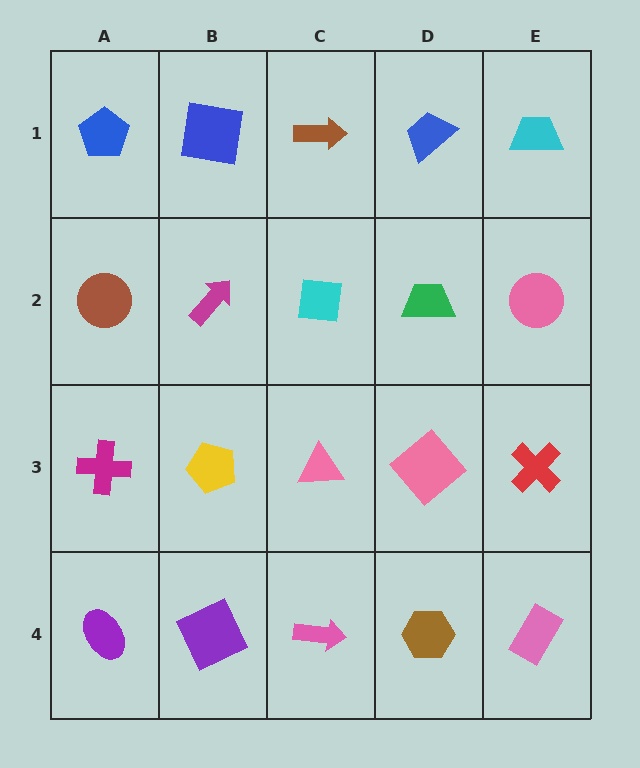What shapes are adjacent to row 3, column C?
A cyan square (row 2, column C), a pink arrow (row 4, column C), a yellow pentagon (row 3, column B), a pink diamond (row 3, column D).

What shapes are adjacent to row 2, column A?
A blue pentagon (row 1, column A), a magenta cross (row 3, column A), a magenta arrow (row 2, column B).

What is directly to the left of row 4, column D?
A pink arrow.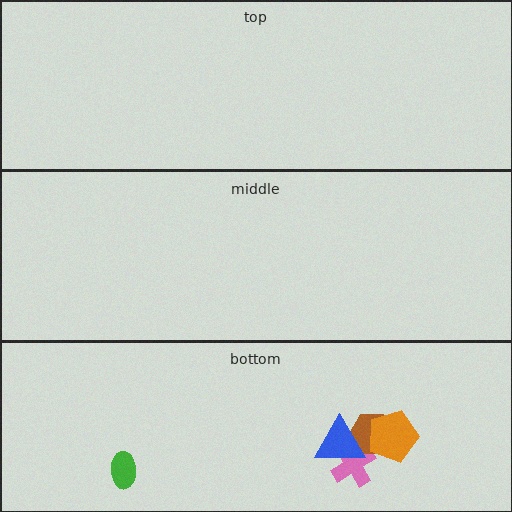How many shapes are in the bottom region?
5.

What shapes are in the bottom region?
The green ellipse, the pink cross, the brown hexagon, the blue triangle, the orange pentagon.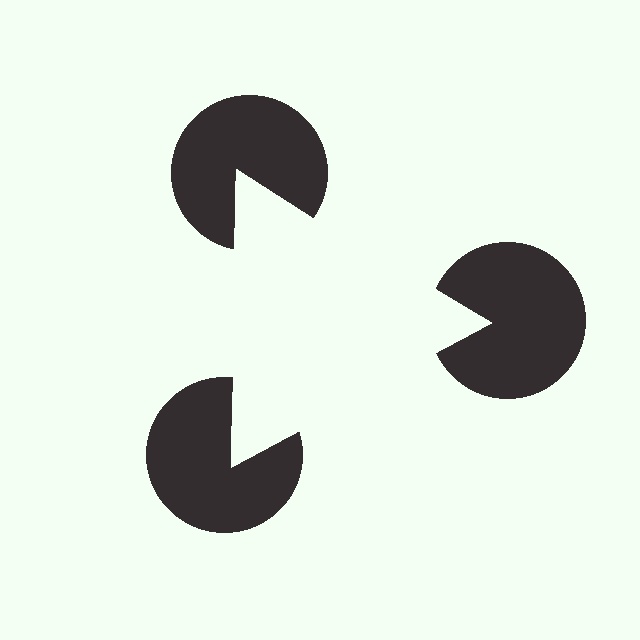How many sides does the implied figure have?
3 sides.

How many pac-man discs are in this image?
There are 3 — one at each vertex of the illusory triangle.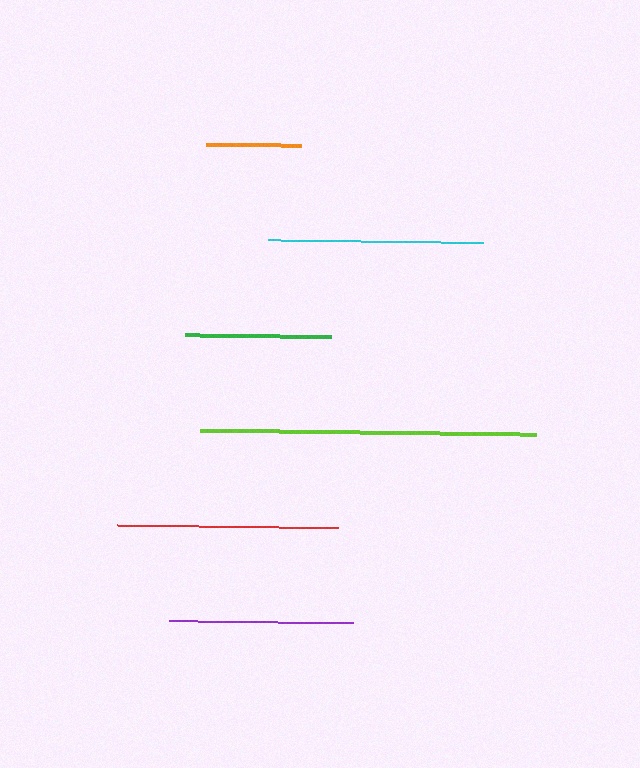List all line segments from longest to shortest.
From longest to shortest: lime, red, cyan, purple, green, orange.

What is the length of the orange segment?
The orange segment is approximately 95 pixels long.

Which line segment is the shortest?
The orange line is the shortest at approximately 95 pixels.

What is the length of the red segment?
The red segment is approximately 221 pixels long.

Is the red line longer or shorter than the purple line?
The red line is longer than the purple line.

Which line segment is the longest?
The lime line is the longest at approximately 336 pixels.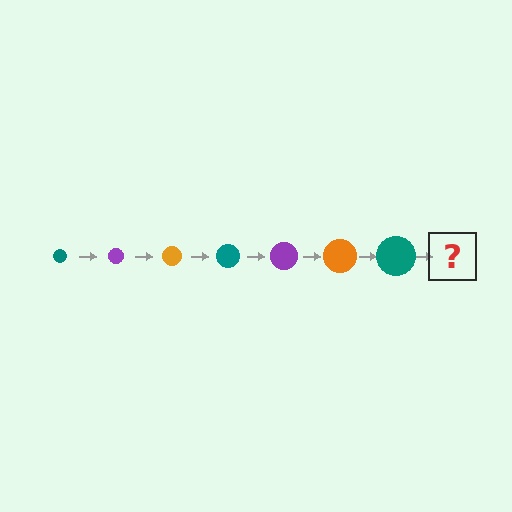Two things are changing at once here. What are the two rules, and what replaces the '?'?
The two rules are that the circle grows larger each step and the color cycles through teal, purple, and orange. The '?' should be a purple circle, larger than the previous one.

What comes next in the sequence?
The next element should be a purple circle, larger than the previous one.